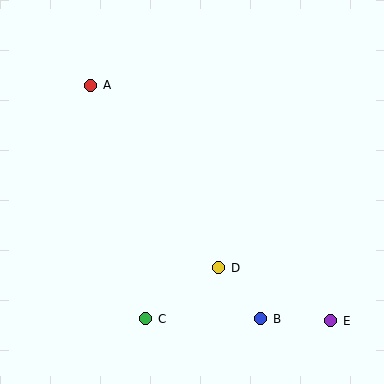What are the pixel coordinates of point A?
Point A is at (91, 85).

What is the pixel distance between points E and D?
The distance between E and D is 124 pixels.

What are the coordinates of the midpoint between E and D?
The midpoint between E and D is at (275, 294).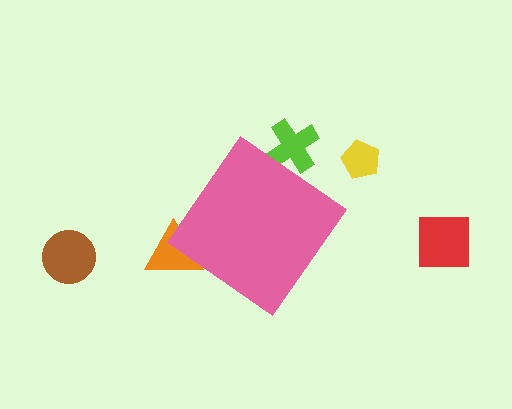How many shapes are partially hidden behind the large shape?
2 shapes are partially hidden.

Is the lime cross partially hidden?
Yes, the lime cross is partially hidden behind the pink diamond.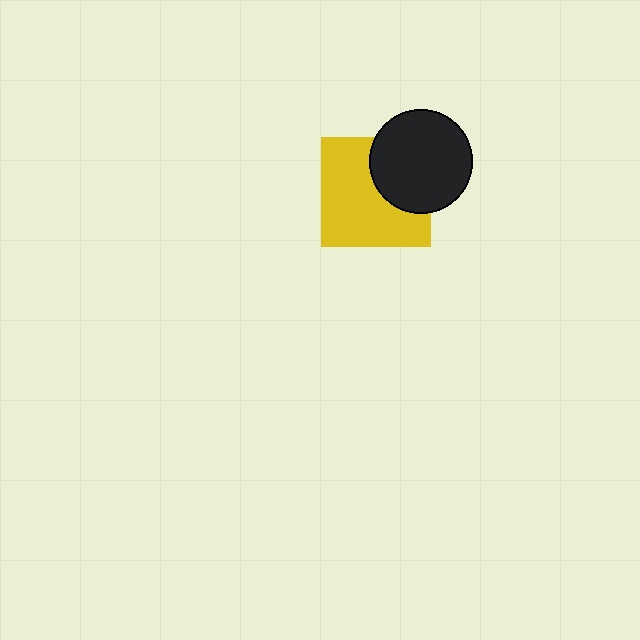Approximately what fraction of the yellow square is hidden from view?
Roughly 34% of the yellow square is hidden behind the black circle.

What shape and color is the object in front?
The object in front is a black circle.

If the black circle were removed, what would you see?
You would see the complete yellow square.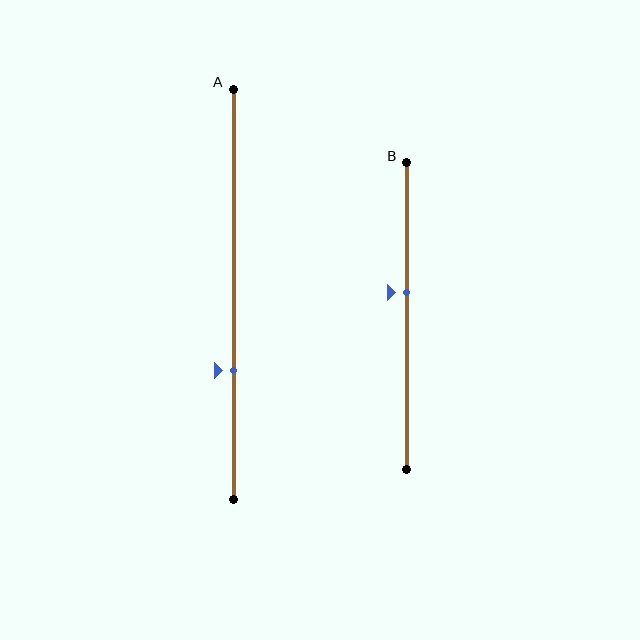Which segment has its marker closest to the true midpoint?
Segment B has its marker closest to the true midpoint.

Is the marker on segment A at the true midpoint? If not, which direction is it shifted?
No, the marker on segment A is shifted downward by about 19% of the segment length.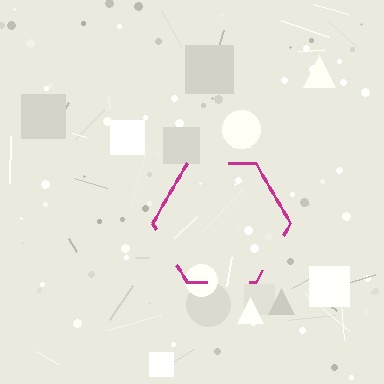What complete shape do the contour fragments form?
The contour fragments form a hexagon.